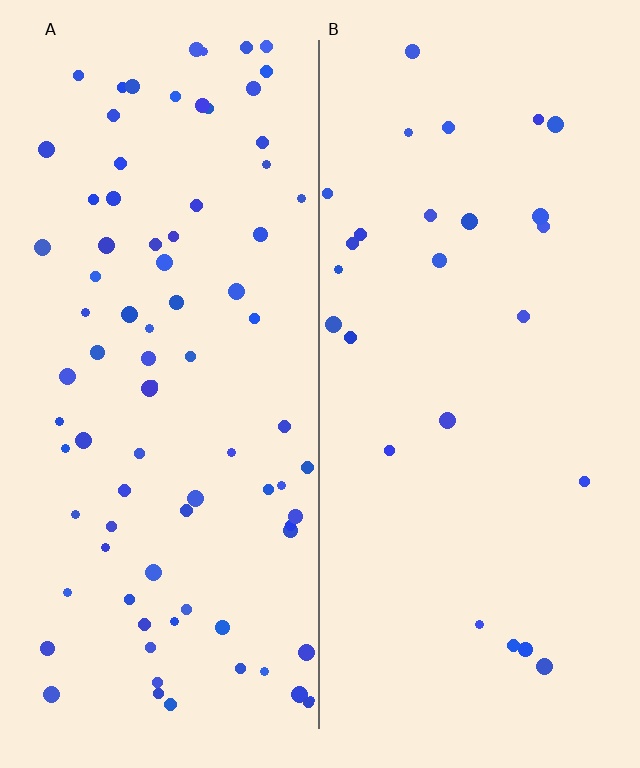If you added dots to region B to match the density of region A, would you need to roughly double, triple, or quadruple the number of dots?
Approximately triple.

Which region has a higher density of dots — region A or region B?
A (the left).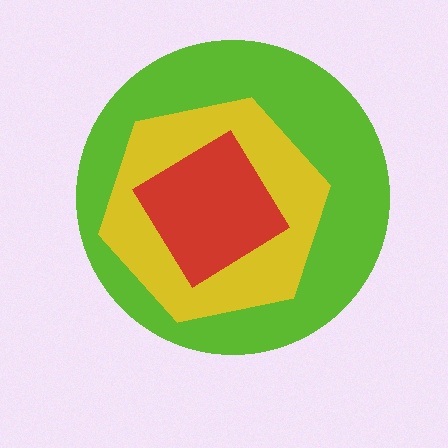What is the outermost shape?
The lime circle.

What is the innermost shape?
The red diamond.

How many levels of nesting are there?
3.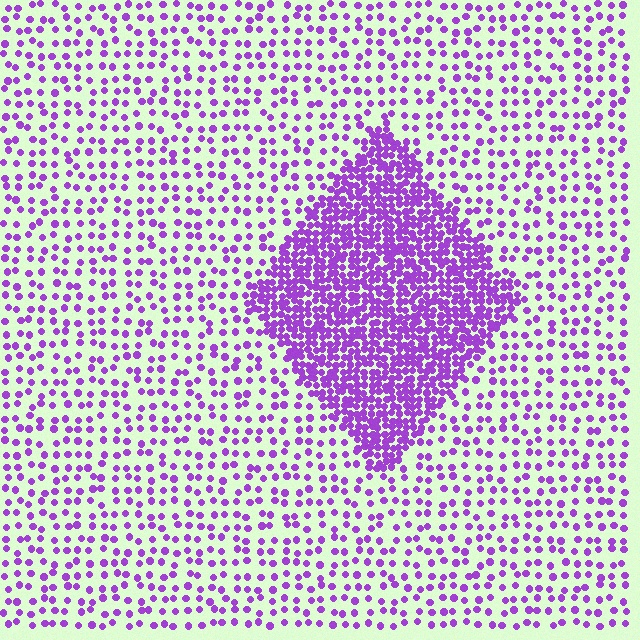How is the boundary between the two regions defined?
The boundary is defined by a change in element density (approximately 3.0x ratio). All elements are the same color, size, and shape.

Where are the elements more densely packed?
The elements are more densely packed inside the diamond boundary.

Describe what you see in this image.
The image contains small purple elements arranged at two different densities. A diamond-shaped region is visible where the elements are more densely packed than the surrounding area.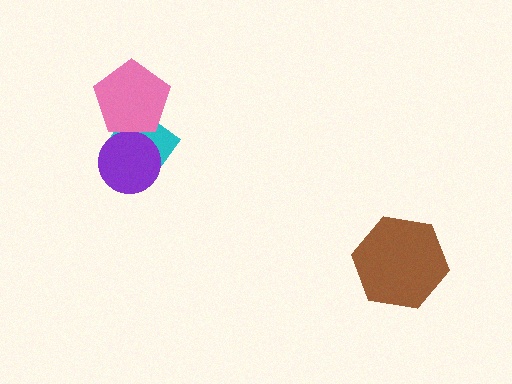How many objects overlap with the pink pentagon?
2 objects overlap with the pink pentagon.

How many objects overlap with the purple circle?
2 objects overlap with the purple circle.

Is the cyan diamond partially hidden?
Yes, it is partially covered by another shape.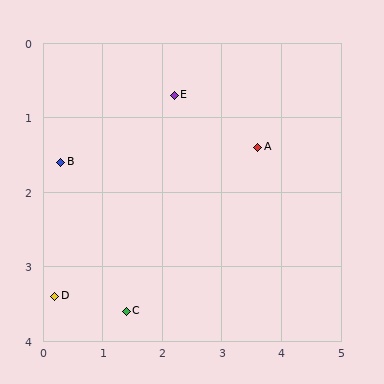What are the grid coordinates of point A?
Point A is at approximately (3.6, 1.4).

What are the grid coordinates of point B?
Point B is at approximately (0.3, 1.6).